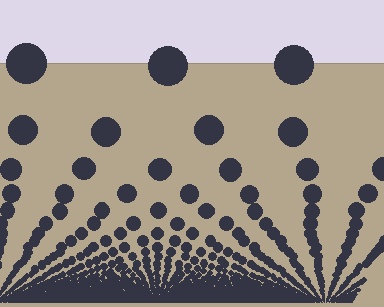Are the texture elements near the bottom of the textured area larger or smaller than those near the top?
Smaller. The gradient is inverted — elements near the bottom are smaller and denser.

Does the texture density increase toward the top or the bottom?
Density increases toward the bottom.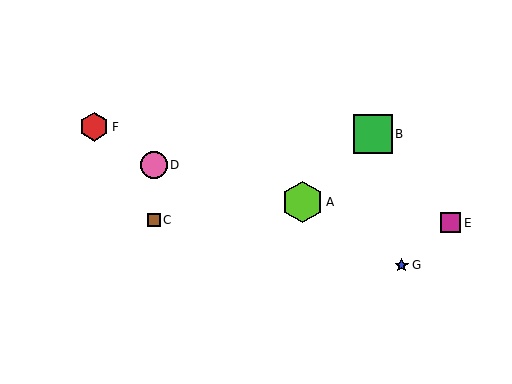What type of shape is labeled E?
Shape E is a magenta square.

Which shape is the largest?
The lime hexagon (labeled A) is the largest.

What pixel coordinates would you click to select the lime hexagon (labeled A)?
Click at (303, 202) to select the lime hexagon A.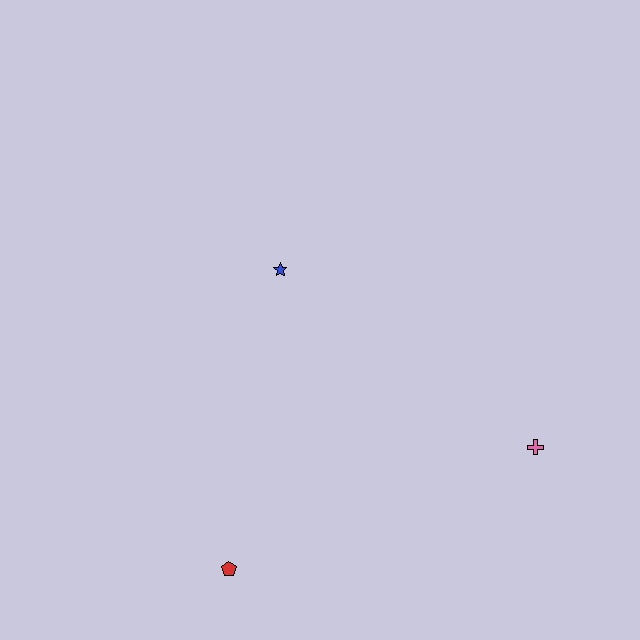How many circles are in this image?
There are no circles.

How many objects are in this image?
There are 3 objects.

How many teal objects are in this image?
There are no teal objects.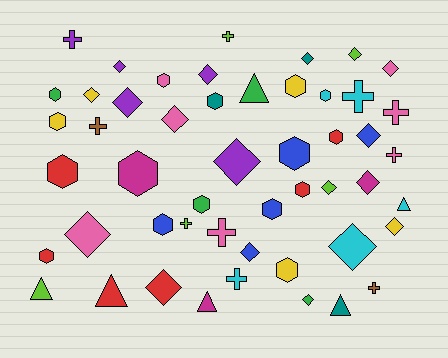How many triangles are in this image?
There are 6 triangles.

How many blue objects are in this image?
There are 5 blue objects.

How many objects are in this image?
There are 50 objects.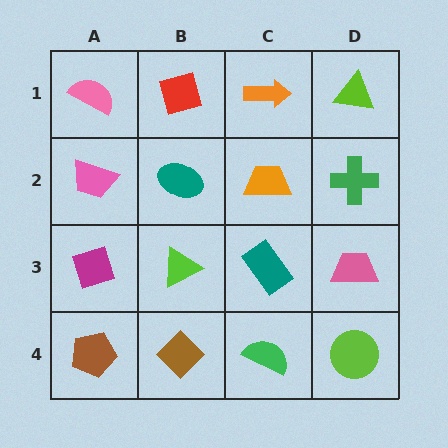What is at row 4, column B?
A brown diamond.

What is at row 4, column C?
A green semicircle.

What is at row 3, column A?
A magenta diamond.